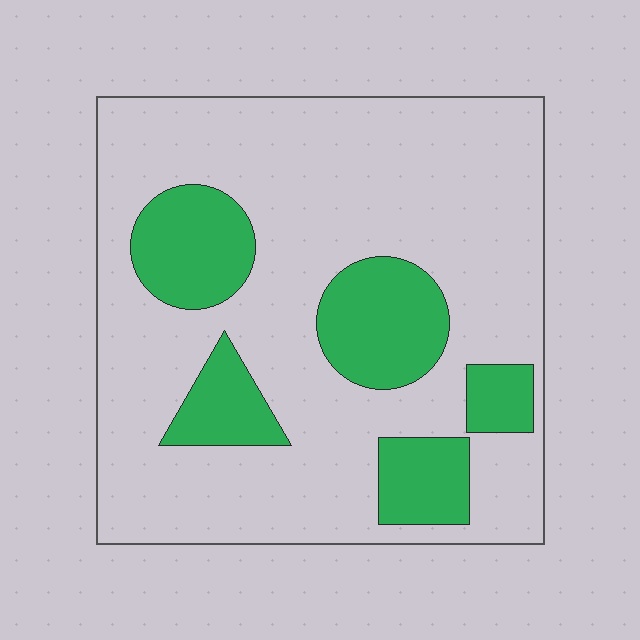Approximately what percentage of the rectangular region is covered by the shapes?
Approximately 25%.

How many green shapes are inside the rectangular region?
5.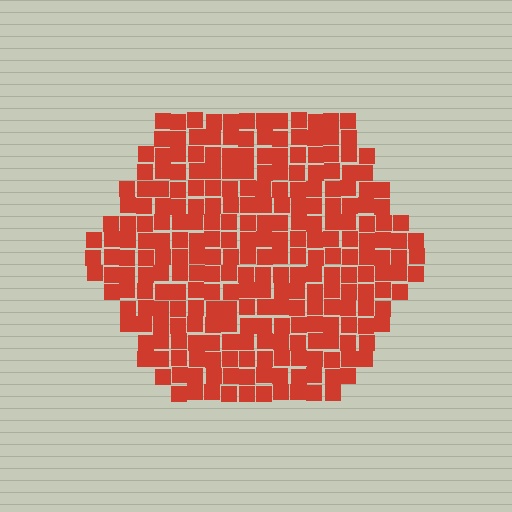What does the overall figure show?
The overall figure shows a hexagon.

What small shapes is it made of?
It is made of small squares.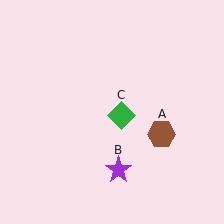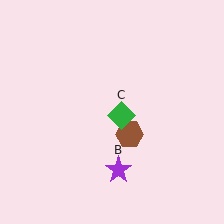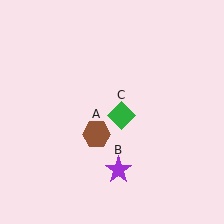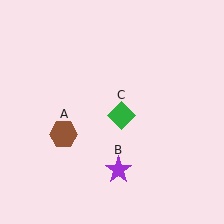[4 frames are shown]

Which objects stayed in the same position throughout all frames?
Purple star (object B) and green diamond (object C) remained stationary.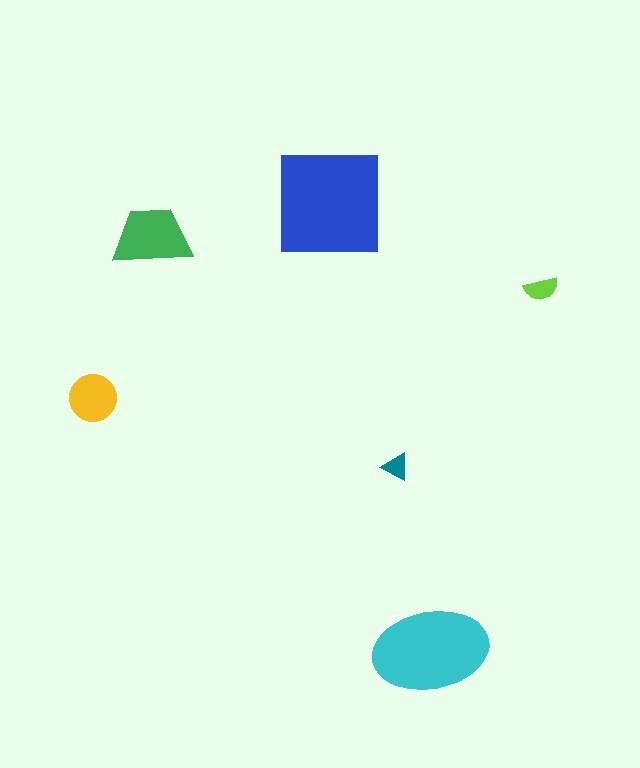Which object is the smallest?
The teal triangle.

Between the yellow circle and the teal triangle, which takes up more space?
The yellow circle.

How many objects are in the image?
There are 6 objects in the image.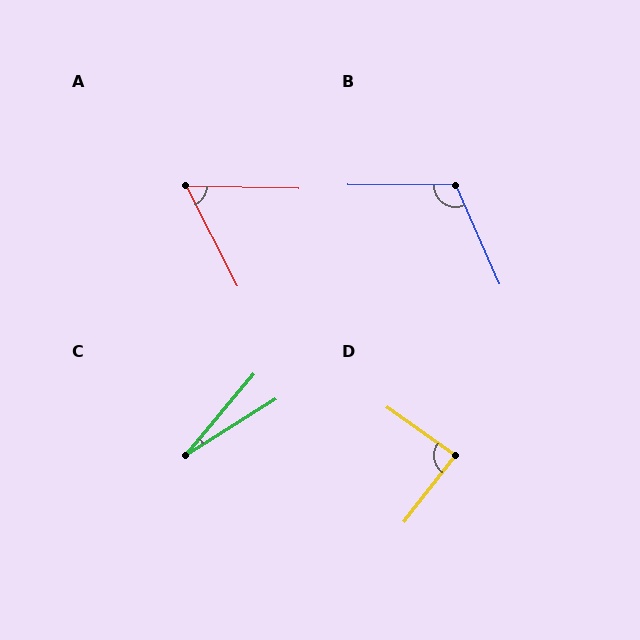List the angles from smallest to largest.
C (18°), A (61°), D (88°), B (114°).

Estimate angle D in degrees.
Approximately 88 degrees.